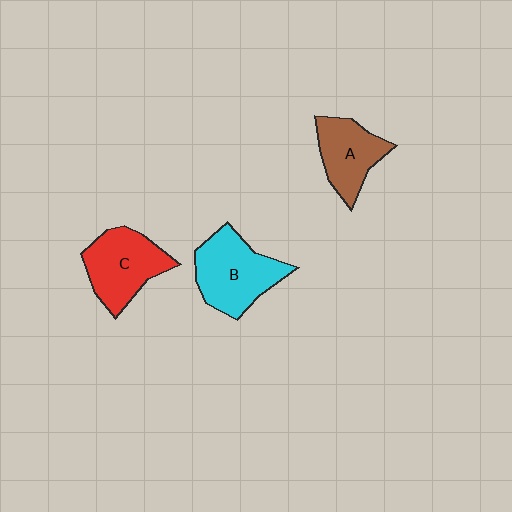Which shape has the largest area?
Shape B (cyan).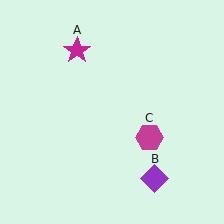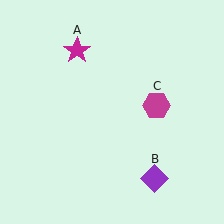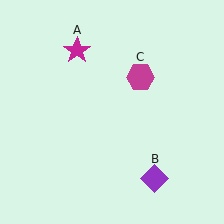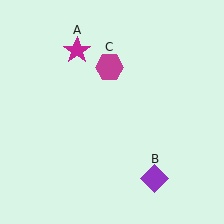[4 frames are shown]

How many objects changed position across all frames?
1 object changed position: magenta hexagon (object C).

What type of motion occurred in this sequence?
The magenta hexagon (object C) rotated counterclockwise around the center of the scene.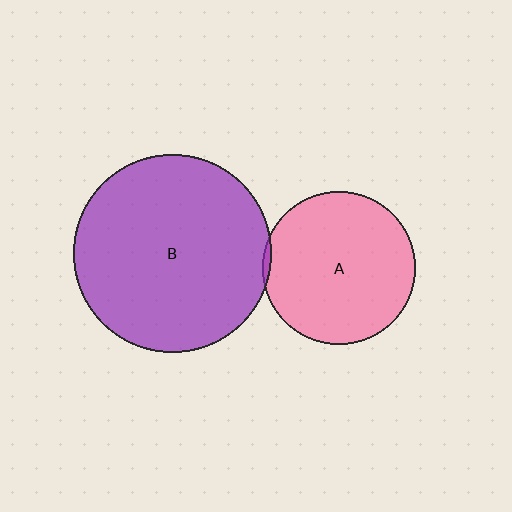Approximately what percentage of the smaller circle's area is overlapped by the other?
Approximately 5%.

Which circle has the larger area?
Circle B (purple).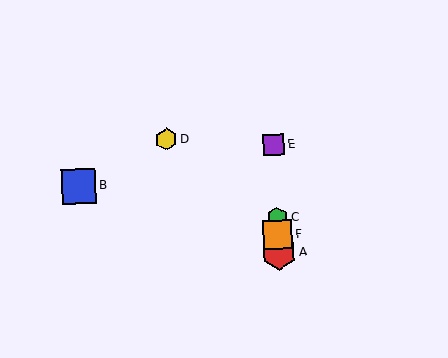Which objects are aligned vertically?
Objects A, C, E, F are aligned vertically.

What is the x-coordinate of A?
Object A is at x≈279.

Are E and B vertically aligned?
No, E is at x≈274 and B is at x≈79.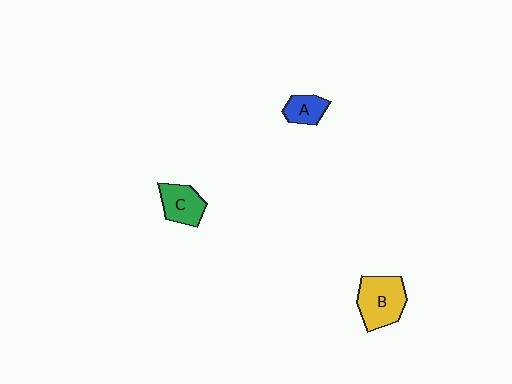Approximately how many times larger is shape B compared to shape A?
Approximately 2.0 times.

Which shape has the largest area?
Shape B (yellow).